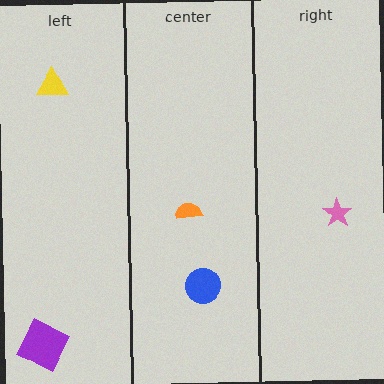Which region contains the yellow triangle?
The left region.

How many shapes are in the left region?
2.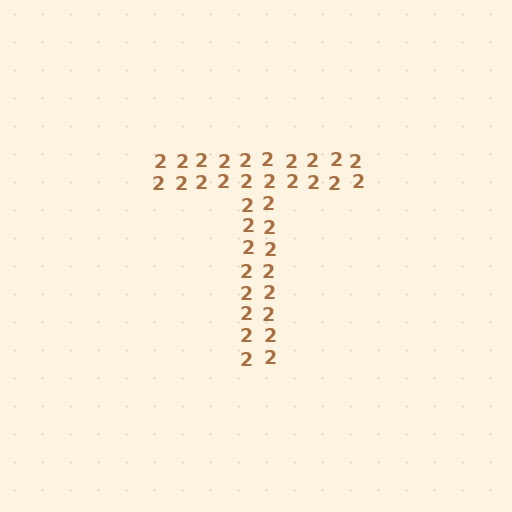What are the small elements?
The small elements are digit 2's.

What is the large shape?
The large shape is the letter T.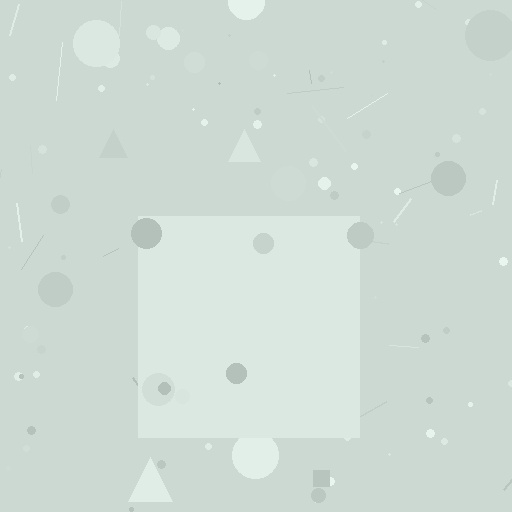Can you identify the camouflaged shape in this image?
The camouflaged shape is a square.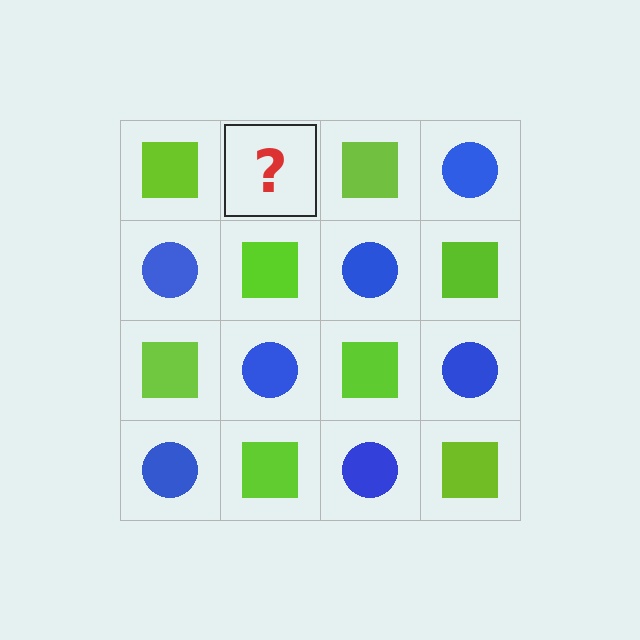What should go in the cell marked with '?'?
The missing cell should contain a blue circle.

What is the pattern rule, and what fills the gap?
The rule is that it alternates lime square and blue circle in a checkerboard pattern. The gap should be filled with a blue circle.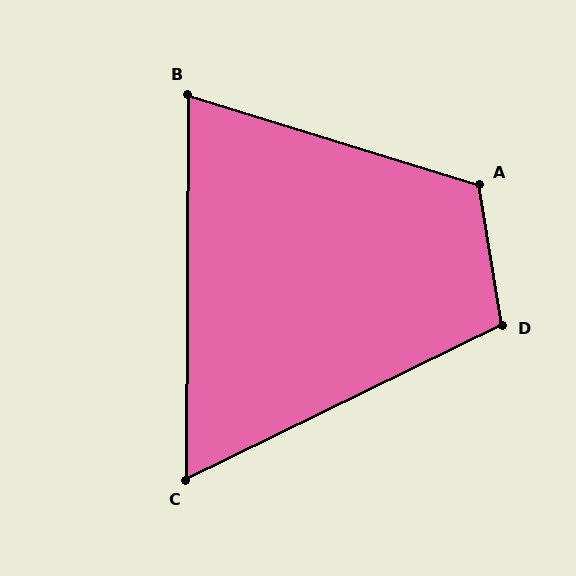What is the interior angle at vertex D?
Approximately 107 degrees (obtuse).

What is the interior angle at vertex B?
Approximately 73 degrees (acute).